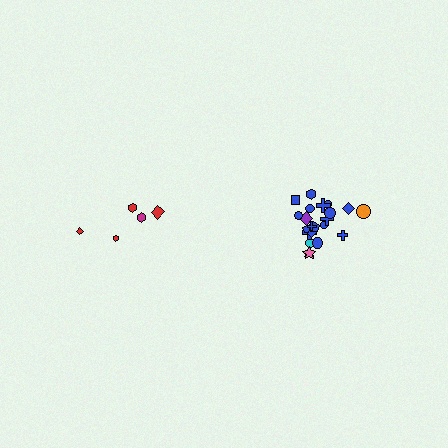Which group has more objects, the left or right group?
The right group.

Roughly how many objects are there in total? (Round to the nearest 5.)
Roughly 25 objects in total.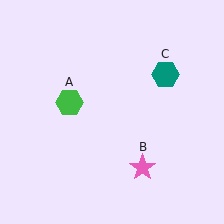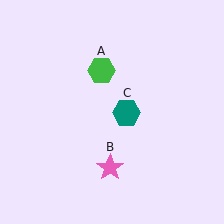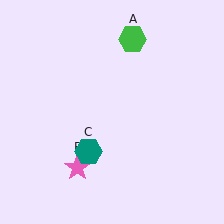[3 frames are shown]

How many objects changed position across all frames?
3 objects changed position: green hexagon (object A), pink star (object B), teal hexagon (object C).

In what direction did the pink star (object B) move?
The pink star (object B) moved left.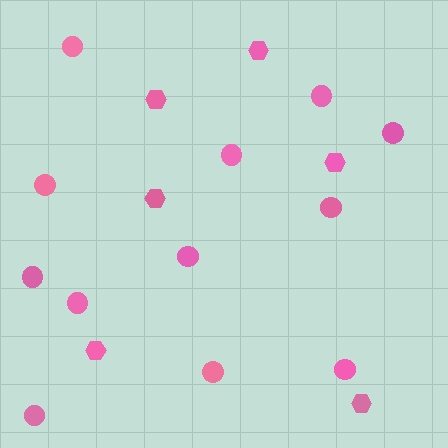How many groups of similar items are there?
There are 2 groups: one group of hexagons (6) and one group of circles (12).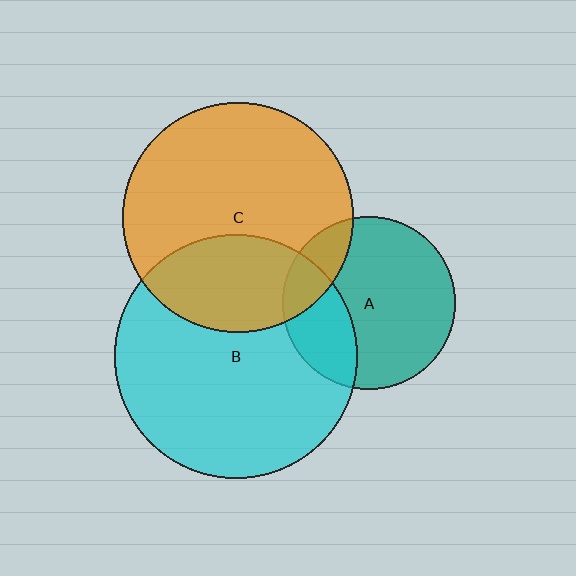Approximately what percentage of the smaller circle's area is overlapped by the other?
Approximately 30%.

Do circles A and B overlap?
Yes.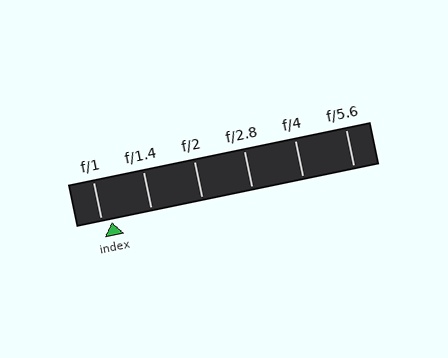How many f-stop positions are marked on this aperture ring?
There are 6 f-stop positions marked.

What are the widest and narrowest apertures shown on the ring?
The widest aperture shown is f/1 and the narrowest is f/5.6.